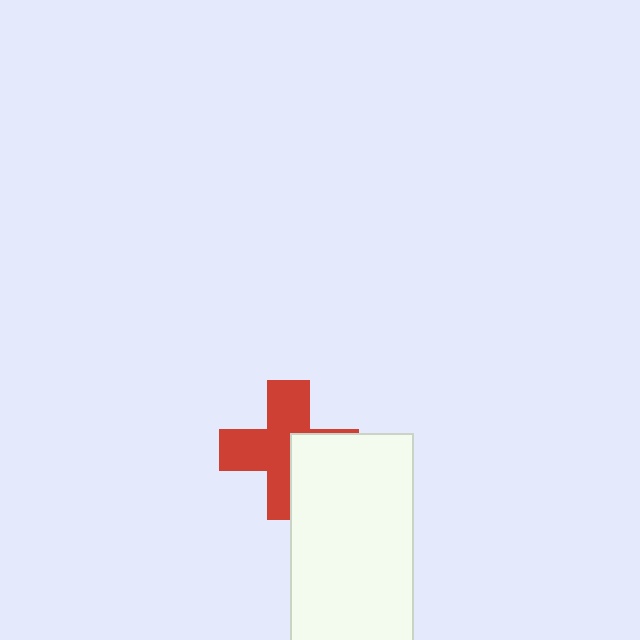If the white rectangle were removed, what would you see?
You would see the complete red cross.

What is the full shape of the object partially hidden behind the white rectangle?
The partially hidden object is a red cross.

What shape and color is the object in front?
The object in front is a white rectangle.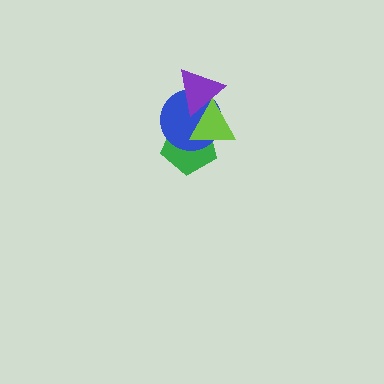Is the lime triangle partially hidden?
No, no other shape covers it.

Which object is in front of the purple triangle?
The lime triangle is in front of the purple triangle.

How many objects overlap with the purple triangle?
2 objects overlap with the purple triangle.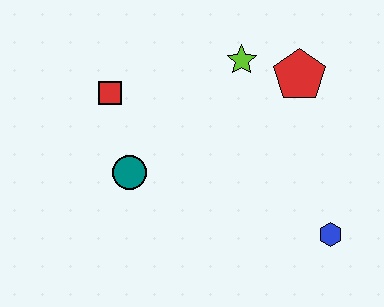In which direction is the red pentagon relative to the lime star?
The red pentagon is to the right of the lime star.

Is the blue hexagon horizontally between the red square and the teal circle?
No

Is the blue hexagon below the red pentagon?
Yes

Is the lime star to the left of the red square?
No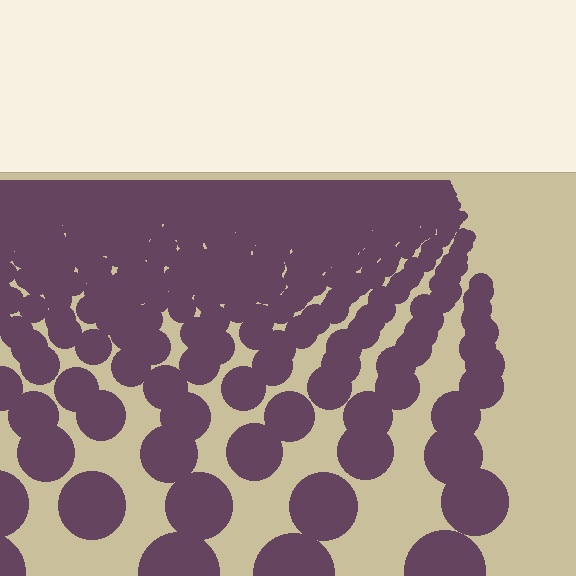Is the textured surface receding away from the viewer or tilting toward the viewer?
The surface is receding away from the viewer. Texture elements get smaller and denser toward the top.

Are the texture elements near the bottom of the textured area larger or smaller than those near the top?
Larger. Near the bottom, elements are closer to the viewer and appear at a bigger on-screen size.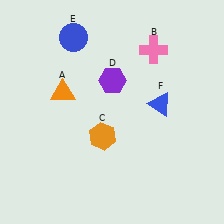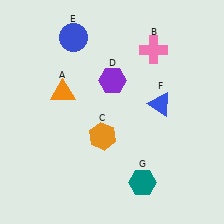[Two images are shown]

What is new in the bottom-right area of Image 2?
A teal hexagon (G) was added in the bottom-right area of Image 2.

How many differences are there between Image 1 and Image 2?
There is 1 difference between the two images.